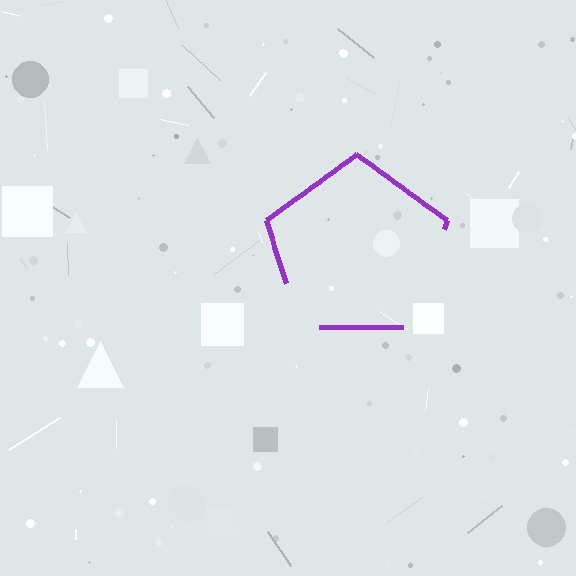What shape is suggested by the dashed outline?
The dashed outline suggests a pentagon.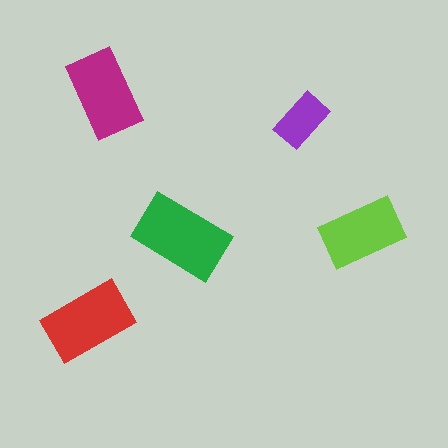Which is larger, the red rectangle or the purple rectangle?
The red one.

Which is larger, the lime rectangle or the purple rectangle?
The lime one.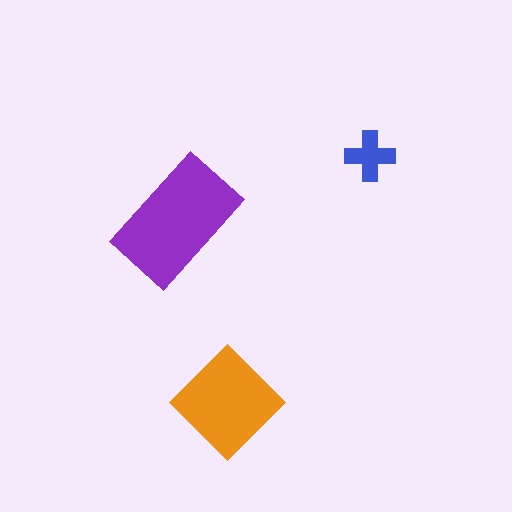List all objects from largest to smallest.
The purple rectangle, the orange diamond, the blue cross.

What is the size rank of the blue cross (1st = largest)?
3rd.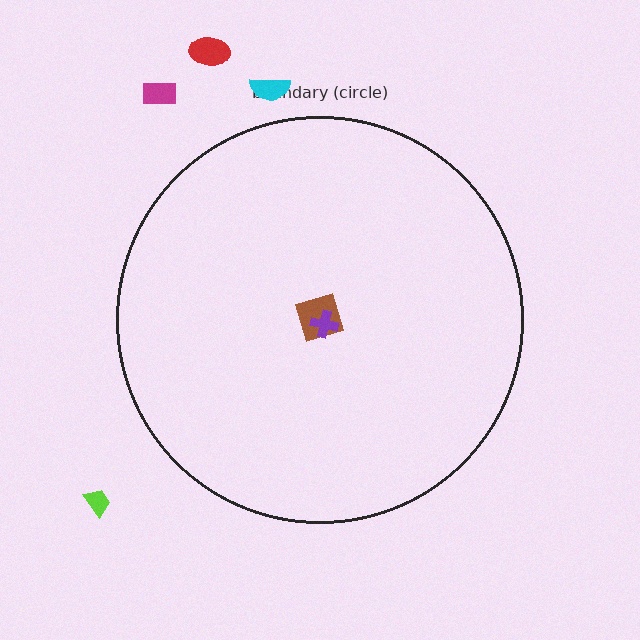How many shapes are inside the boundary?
3 inside, 4 outside.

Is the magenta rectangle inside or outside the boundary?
Outside.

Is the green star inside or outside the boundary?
Inside.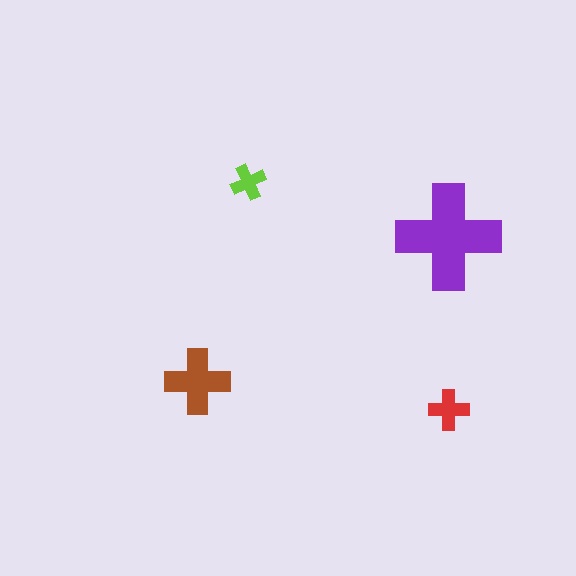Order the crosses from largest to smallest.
the purple one, the brown one, the red one, the lime one.